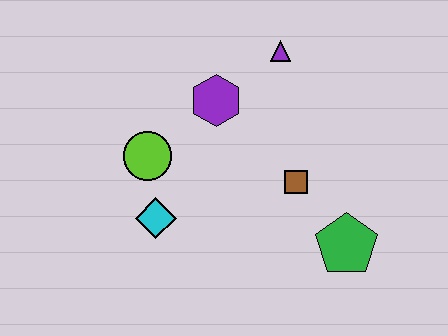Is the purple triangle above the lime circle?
Yes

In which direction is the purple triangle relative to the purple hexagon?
The purple triangle is to the right of the purple hexagon.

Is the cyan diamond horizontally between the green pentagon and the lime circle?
Yes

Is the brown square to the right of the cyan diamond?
Yes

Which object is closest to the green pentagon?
The brown square is closest to the green pentagon.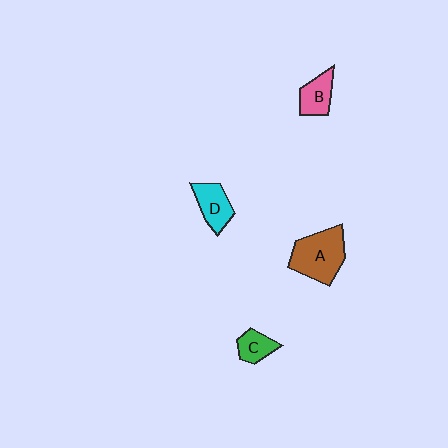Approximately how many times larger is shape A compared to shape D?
Approximately 1.7 times.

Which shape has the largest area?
Shape A (brown).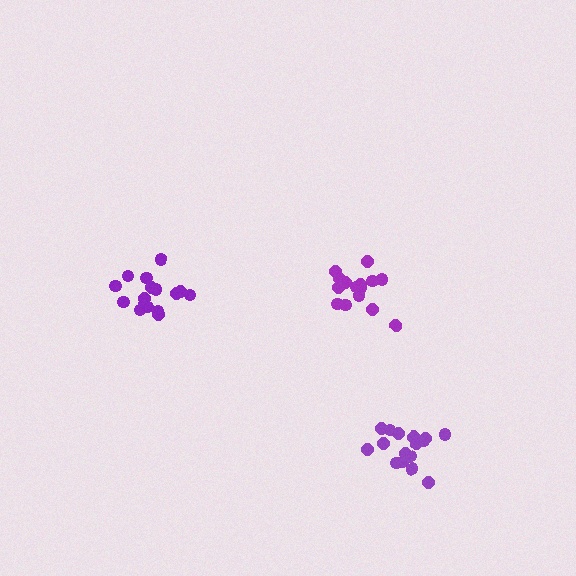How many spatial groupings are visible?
There are 3 spatial groupings.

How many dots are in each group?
Group 1: 15 dots, Group 2: 16 dots, Group 3: 16 dots (47 total).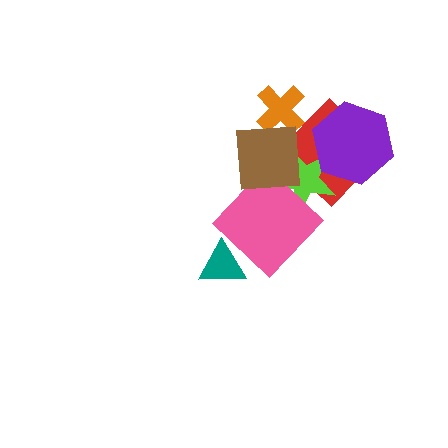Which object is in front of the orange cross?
The brown square is in front of the orange cross.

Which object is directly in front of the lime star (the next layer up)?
The pink diamond is directly in front of the lime star.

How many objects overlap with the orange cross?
1 object overlaps with the orange cross.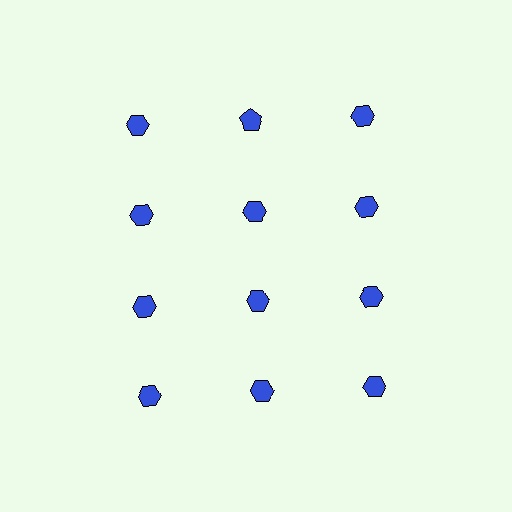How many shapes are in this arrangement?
There are 12 shapes arranged in a grid pattern.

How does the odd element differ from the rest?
It has a different shape: pentagon instead of hexagon.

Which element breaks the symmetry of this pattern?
The blue pentagon in the top row, second from left column breaks the symmetry. All other shapes are blue hexagons.